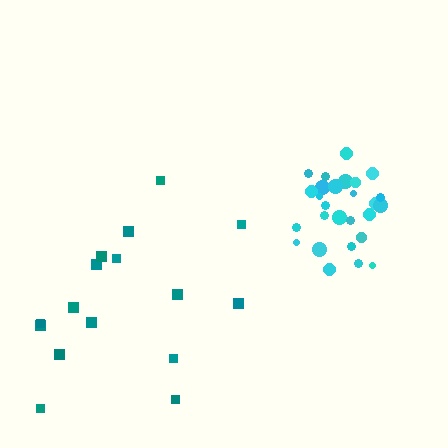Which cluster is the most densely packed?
Cyan.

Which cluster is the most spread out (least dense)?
Teal.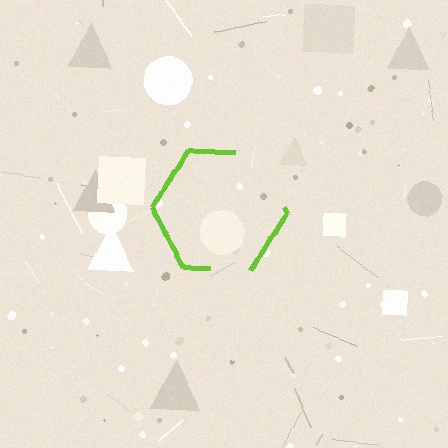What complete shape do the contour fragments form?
The contour fragments form a hexagon.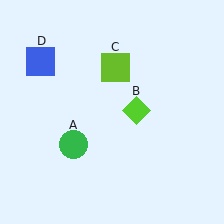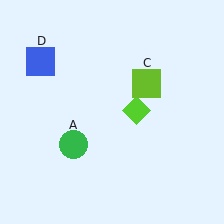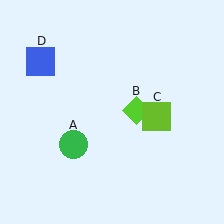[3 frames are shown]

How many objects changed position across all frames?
1 object changed position: lime square (object C).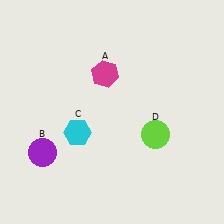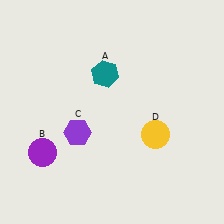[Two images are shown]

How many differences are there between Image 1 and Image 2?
There are 3 differences between the two images.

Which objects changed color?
A changed from magenta to teal. C changed from cyan to purple. D changed from lime to yellow.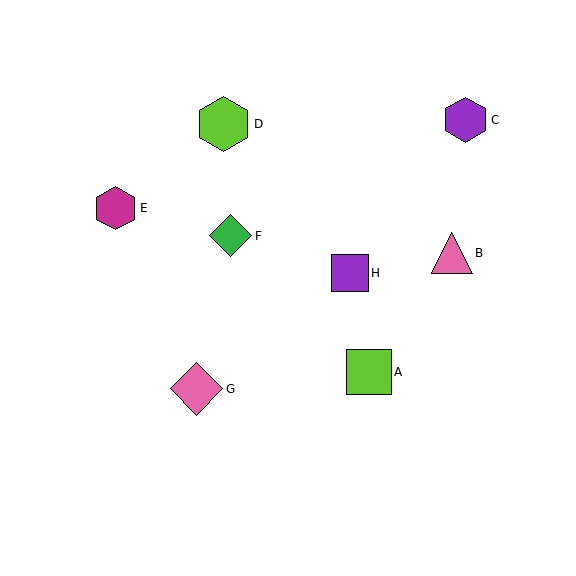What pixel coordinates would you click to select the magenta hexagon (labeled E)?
Click at (115, 208) to select the magenta hexagon E.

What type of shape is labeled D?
Shape D is a lime hexagon.